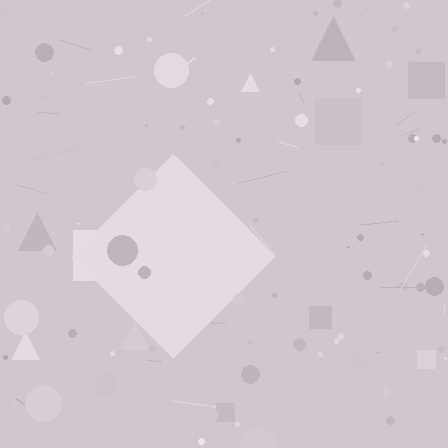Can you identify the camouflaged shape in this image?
The camouflaged shape is a diamond.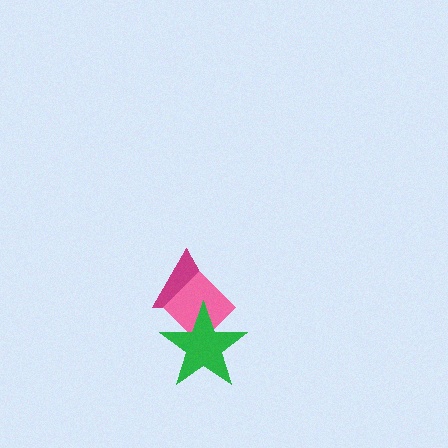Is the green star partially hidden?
No, no other shape covers it.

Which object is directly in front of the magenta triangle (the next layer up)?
The pink diamond is directly in front of the magenta triangle.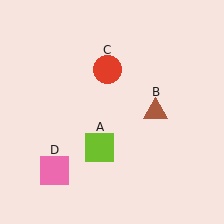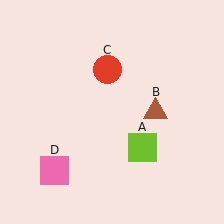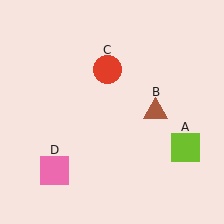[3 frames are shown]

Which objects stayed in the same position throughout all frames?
Brown triangle (object B) and red circle (object C) and pink square (object D) remained stationary.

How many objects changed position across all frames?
1 object changed position: lime square (object A).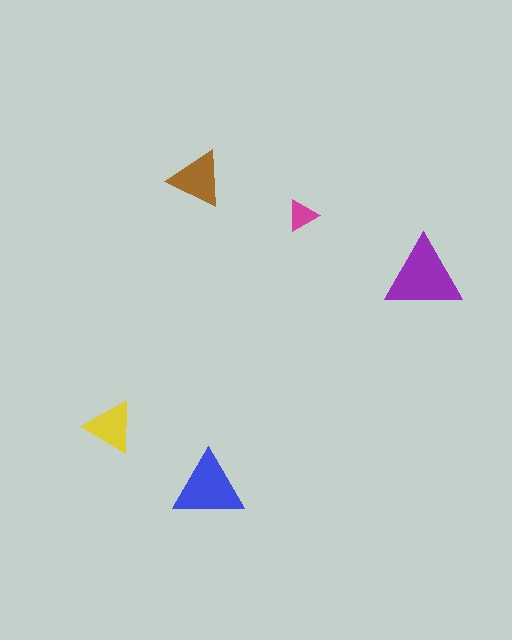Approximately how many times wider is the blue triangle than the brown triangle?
About 1.5 times wider.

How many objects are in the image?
There are 5 objects in the image.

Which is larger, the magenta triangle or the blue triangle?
The blue one.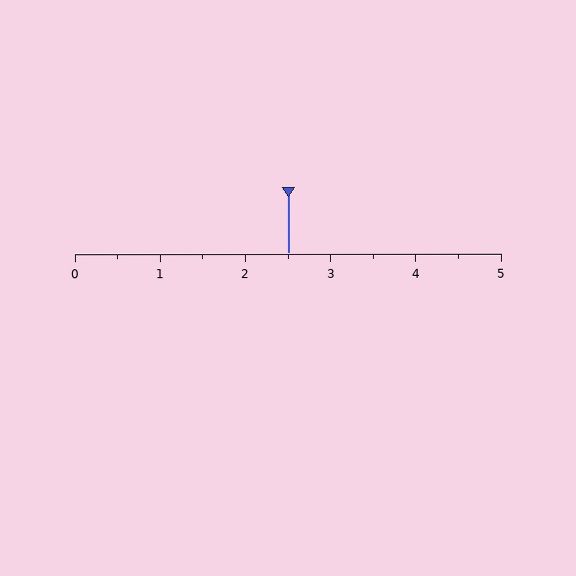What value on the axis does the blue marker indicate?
The marker indicates approximately 2.5.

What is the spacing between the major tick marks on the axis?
The major ticks are spaced 1 apart.